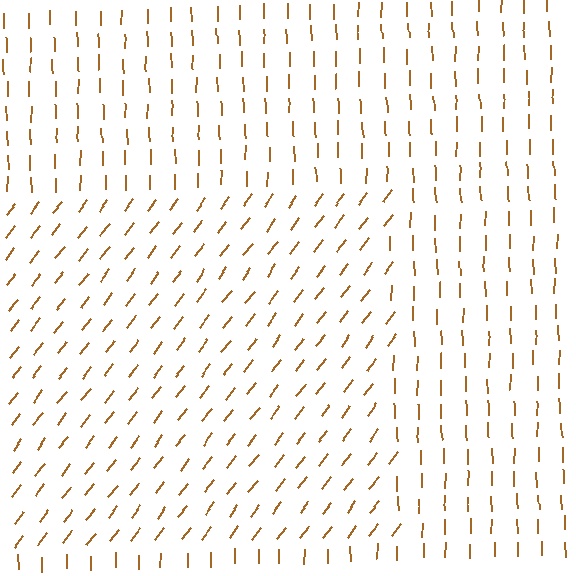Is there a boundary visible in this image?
Yes, there is a texture boundary formed by a change in line orientation.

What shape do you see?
I see a rectangle.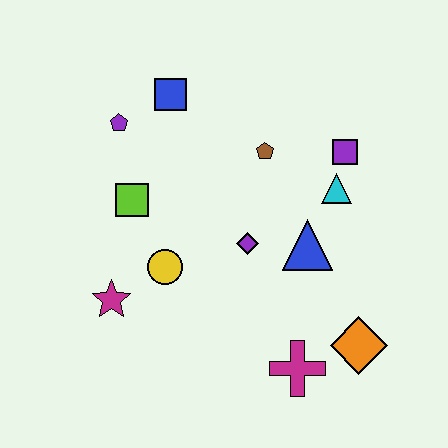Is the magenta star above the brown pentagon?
No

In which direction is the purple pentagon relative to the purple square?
The purple pentagon is to the left of the purple square.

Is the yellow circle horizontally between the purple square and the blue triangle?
No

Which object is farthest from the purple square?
The magenta star is farthest from the purple square.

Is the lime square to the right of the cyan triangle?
No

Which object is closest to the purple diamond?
The blue triangle is closest to the purple diamond.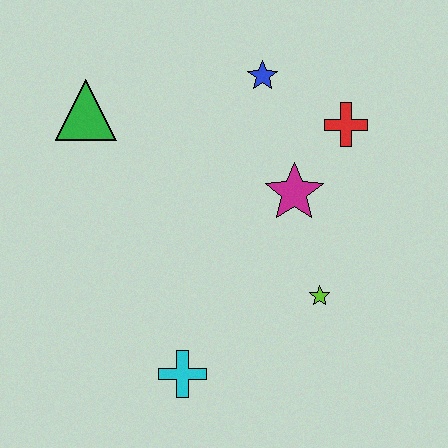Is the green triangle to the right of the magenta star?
No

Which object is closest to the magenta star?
The red cross is closest to the magenta star.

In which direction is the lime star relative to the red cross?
The lime star is below the red cross.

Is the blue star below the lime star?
No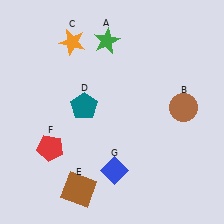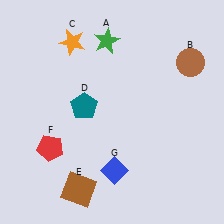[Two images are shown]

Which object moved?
The brown circle (B) moved up.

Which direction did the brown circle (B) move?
The brown circle (B) moved up.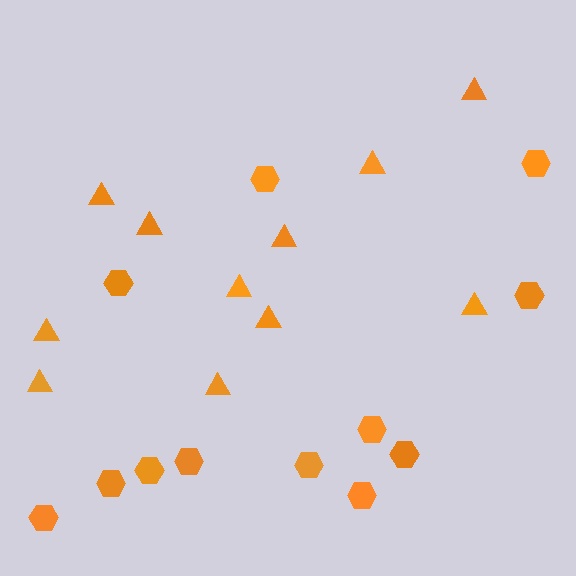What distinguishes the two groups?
There are 2 groups: one group of hexagons (12) and one group of triangles (11).